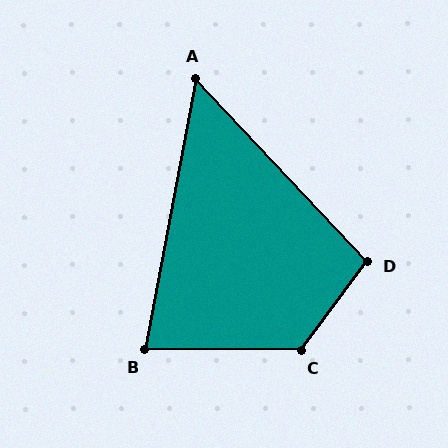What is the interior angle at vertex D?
Approximately 100 degrees (obtuse).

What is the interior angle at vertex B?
Approximately 80 degrees (acute).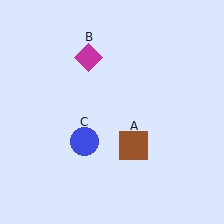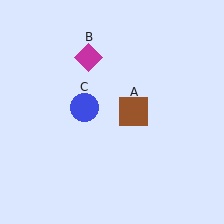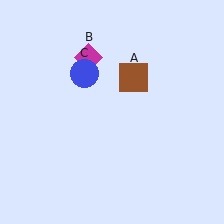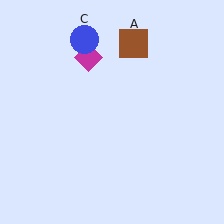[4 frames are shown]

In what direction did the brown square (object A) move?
The brown square (object A) moved up.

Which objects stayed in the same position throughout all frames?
Magenta diamond (object B) remained stationary.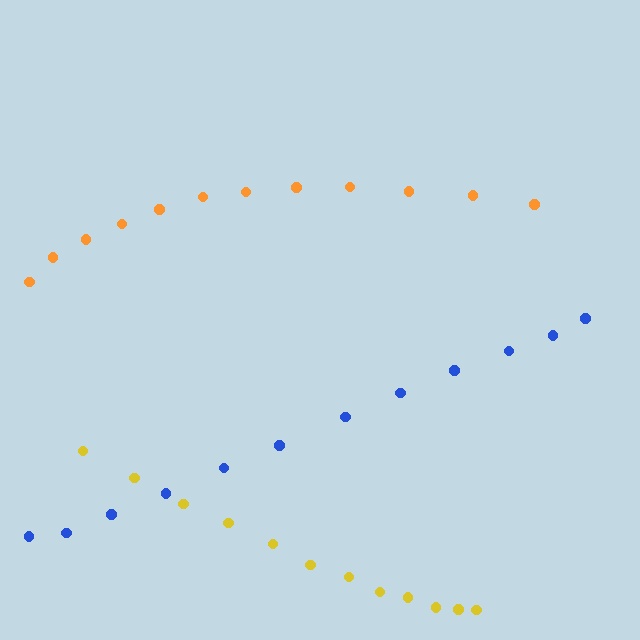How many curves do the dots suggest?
There are 3 distinct paths.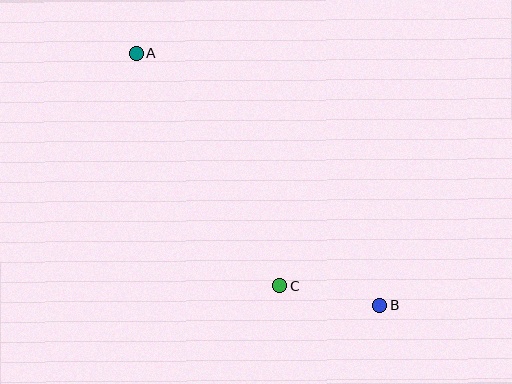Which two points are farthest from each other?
Points A and B are farthest from each other.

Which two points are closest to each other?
Points B and C are closest to each other.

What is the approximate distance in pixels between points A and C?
The distance between A and C is approximately 273 pixels.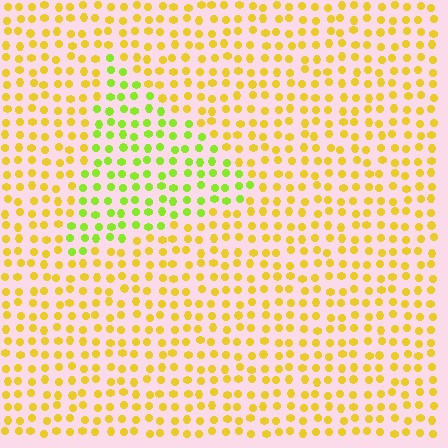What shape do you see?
I see a triangle.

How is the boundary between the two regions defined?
The boundary is defined purely by a slight shift in hue (about 40 degrees). Spacing, size, and orientation are identical on both sides.